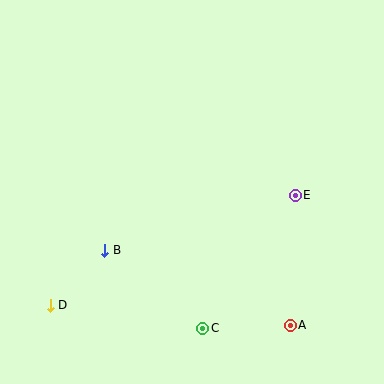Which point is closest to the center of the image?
Point E at (295, 195) is closest to the center.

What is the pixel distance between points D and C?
The distance between D and C is 154 pixels.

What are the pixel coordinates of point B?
Point B is at (105, 250).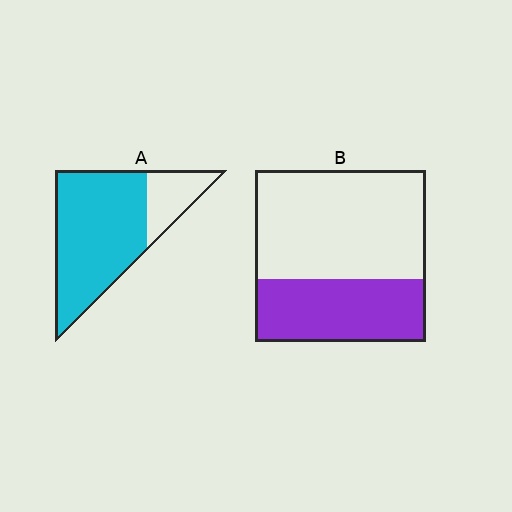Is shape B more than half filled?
No.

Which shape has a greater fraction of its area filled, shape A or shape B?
Shape A.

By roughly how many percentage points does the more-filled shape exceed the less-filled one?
By roughly 40 percentage points (A over B).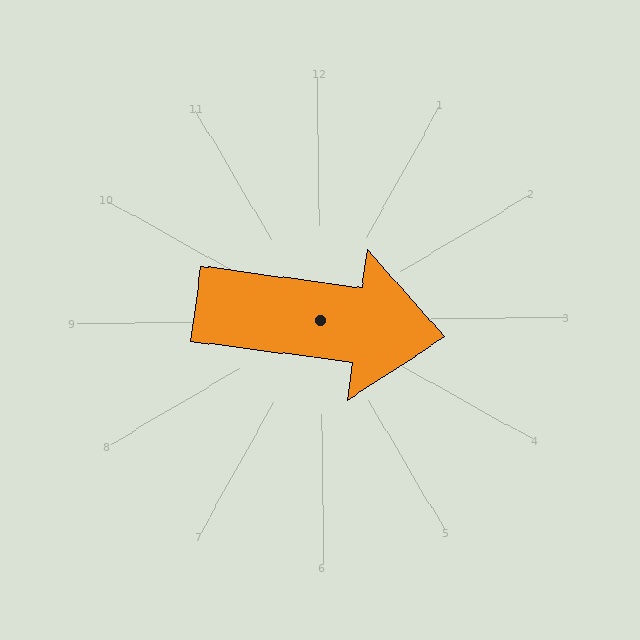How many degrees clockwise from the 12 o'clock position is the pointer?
Approximately 98 degrees.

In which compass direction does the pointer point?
East.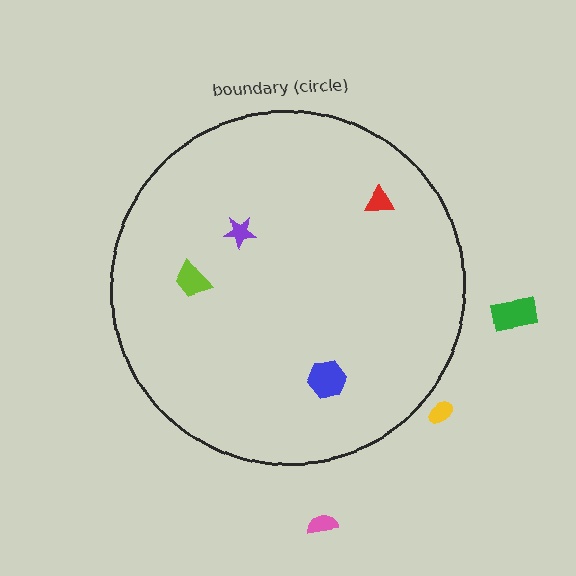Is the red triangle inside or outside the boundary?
Inside.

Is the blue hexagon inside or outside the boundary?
Inside.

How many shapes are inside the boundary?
4 inside, 3 outside.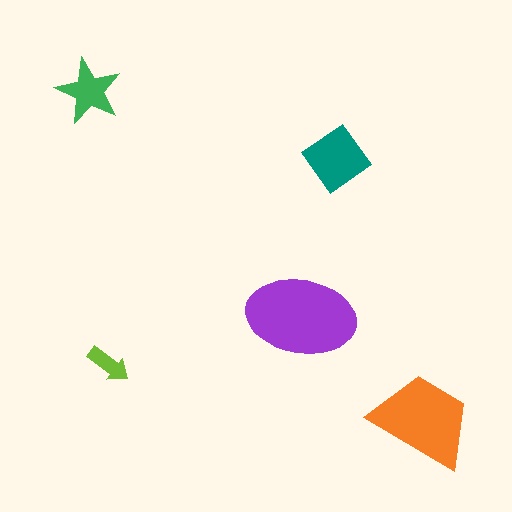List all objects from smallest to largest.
The lime arrow, the green star, the teal diamond, the orange trapezoid, the purple ellipse.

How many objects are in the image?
There are 5 objects in the image.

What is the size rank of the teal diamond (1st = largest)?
3rd.